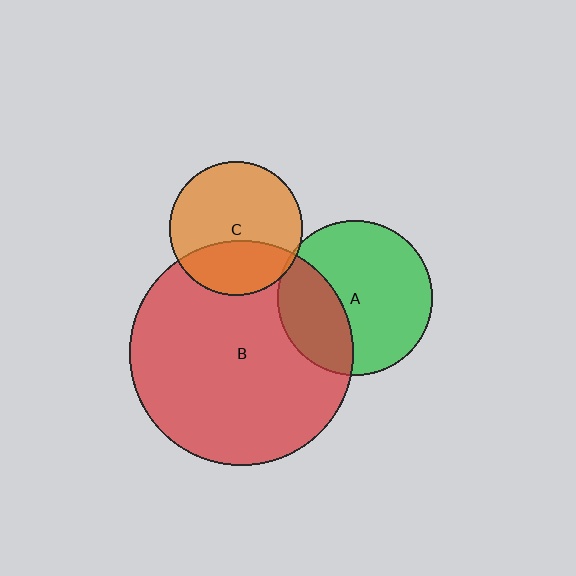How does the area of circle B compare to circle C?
Approximately 2.8 times.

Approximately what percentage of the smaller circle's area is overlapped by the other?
Approximately 30%.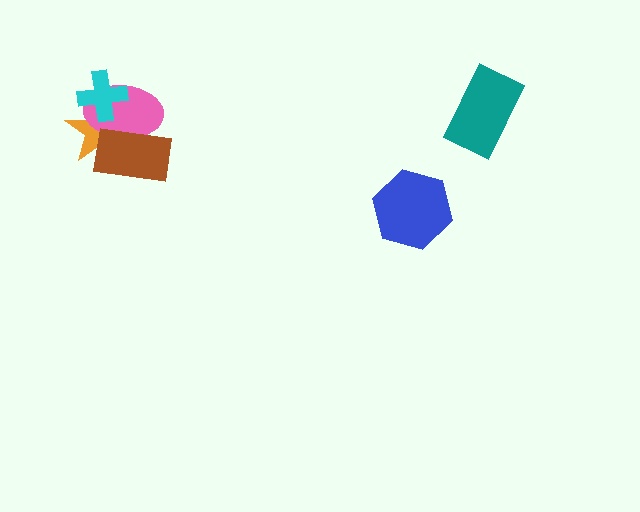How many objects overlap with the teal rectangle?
0 objects overlap with the teal rectangle.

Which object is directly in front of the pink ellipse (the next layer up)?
The cyan cross is directly in front of the pink ellipse.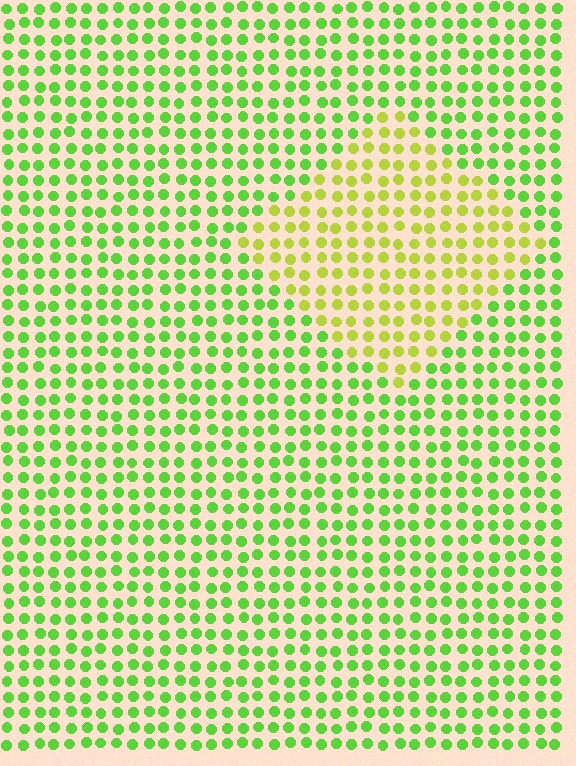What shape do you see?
I see a diamond.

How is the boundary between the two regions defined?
The boundary is defined purely by a slight shift in hue (about 35 degrees). Spacing, size, and orientation are identical on both sides.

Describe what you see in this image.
The image is filled with small lime elements in a uniform arrangement. A diamond-shaped region is visible where the elements are tinted to a slightly different hue, forming a subtle color boundary.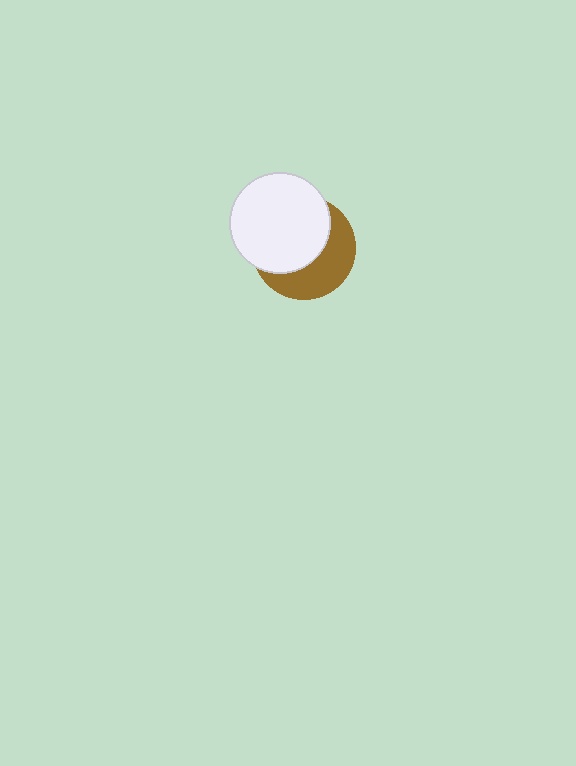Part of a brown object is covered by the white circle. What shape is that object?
It is a circle.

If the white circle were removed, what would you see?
You would see the complete brown circle.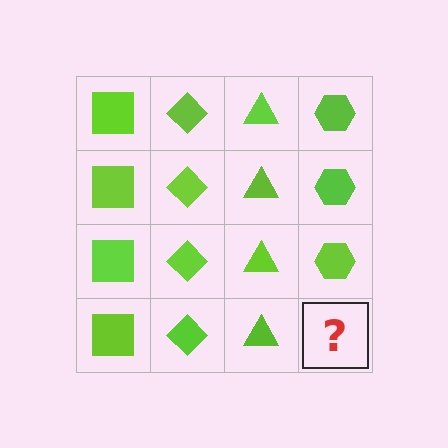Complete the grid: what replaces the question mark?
The question mark should be replaced with a lime hexagon.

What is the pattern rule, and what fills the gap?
The rule is that each column has a consistent shape. The gap should be filled with a lime hexagon.